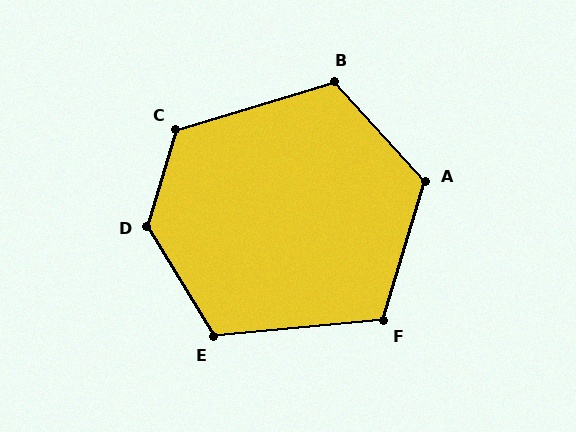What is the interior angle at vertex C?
Approximately 123 degrees (obtuse).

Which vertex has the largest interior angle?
D, at approximately 132 degrees.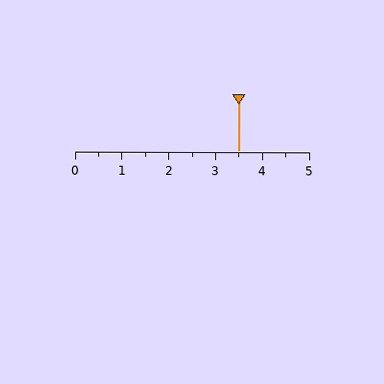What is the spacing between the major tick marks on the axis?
The major ticks are spaced 1 apart.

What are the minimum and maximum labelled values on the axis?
The axis runs from 0 to 5.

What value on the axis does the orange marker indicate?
The marker indicates approximately 3.5.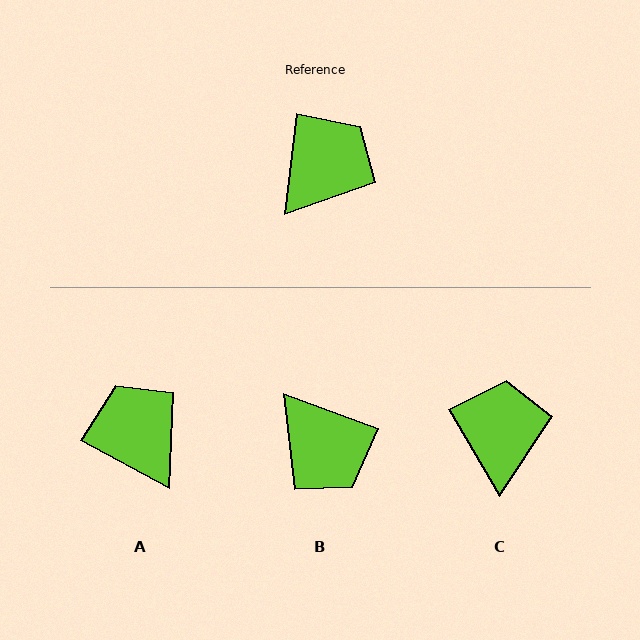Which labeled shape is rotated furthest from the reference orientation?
B, about 103 degrees away.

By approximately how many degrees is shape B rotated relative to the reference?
Approximately 103 degrees clockwise.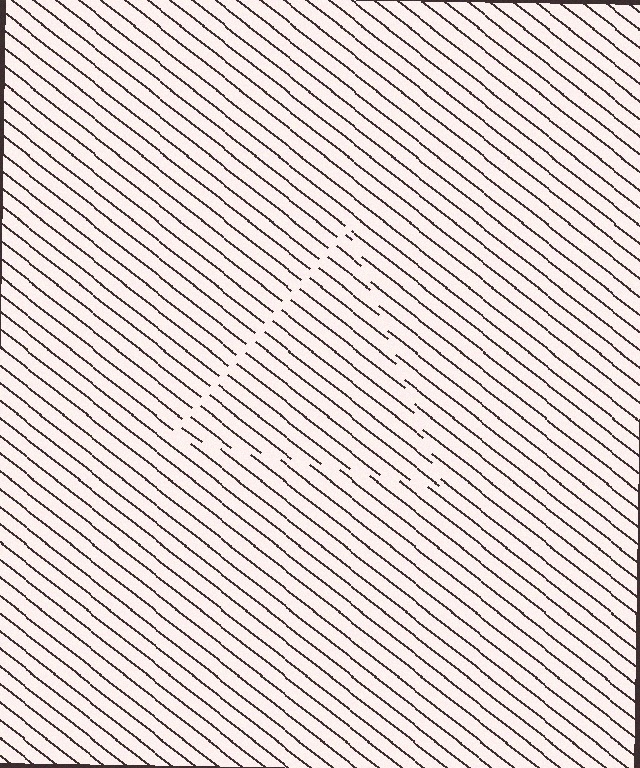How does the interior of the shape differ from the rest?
The interior of the shape contains the same grating, shifted by half a period — the contour is defined by the phase discontinuity where line-ends from the inner and outer gratings abut.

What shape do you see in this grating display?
An illusory triangle. The interior of the shape contains the same grating, shifted by half a period — the contour is defined by the phase discontinuity where line-ends from the inner and outer gratings abut.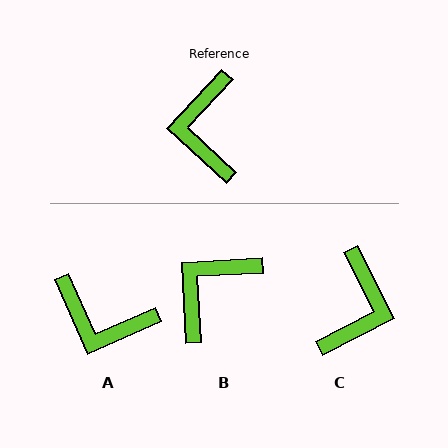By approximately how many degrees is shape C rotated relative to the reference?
Approximately 160 degrees counter-clockwise.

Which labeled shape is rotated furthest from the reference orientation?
C, about 160 degrees away.